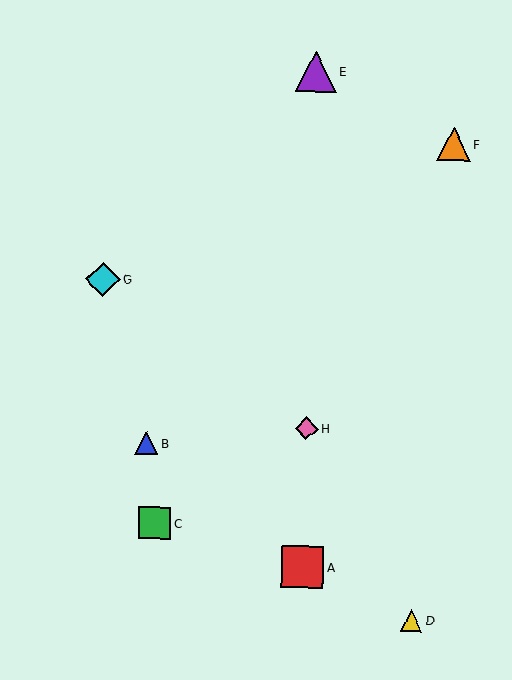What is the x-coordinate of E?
Object E is at x≈316.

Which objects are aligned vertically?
Objects A, E, H are aligned vertically.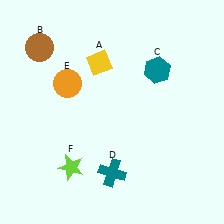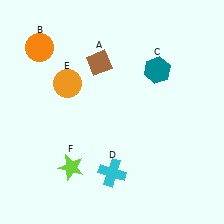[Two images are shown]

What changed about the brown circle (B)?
In Image 1, B is brown. In Image 2, it changed to orange.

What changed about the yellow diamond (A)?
In Image 1, A is yellow. In Image 2, it changed to brown.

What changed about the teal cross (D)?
In Image 1, D is teal. In Image 2, it changed to cyan.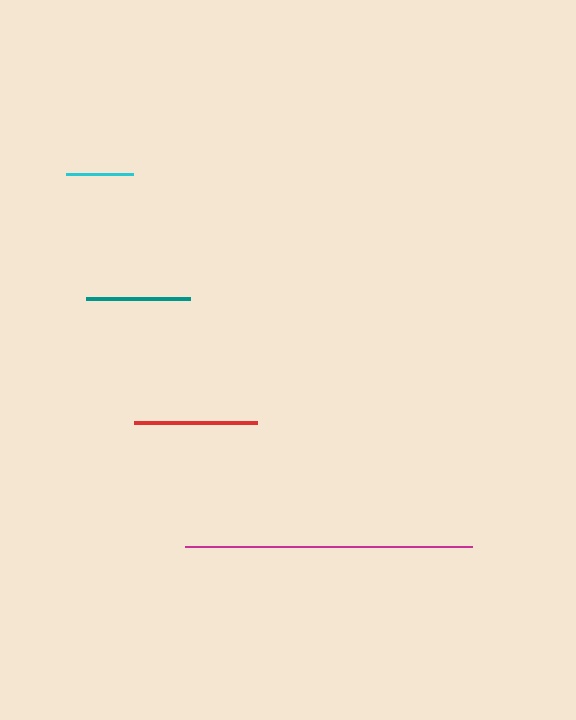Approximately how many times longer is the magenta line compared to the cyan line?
The magenta line is approximately 4.3 times the length of the cyan line.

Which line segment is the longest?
The magenta line is the longest at approximately 287 pixels.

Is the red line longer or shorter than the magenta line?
The magenta line is longer than the red line.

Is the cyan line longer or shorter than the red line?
The red line is longer than the cyan line.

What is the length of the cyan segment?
The cyan segment is approximately 67 pixels long.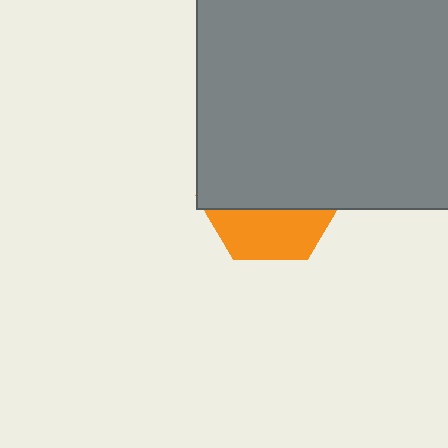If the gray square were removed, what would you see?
You would see the complete orange hexagon.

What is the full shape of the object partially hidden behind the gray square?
The partially hidden object is an orange hexagon.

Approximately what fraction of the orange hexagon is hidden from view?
Roughly 64% of the orange hexagon is hidden behind the gray square.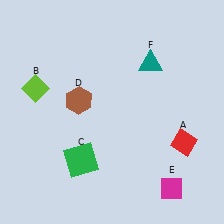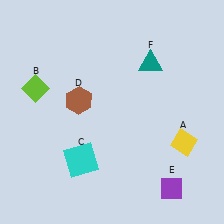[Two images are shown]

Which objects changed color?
A changed from red to yellow. C changed from green to cyan. E changed from magenta to purple.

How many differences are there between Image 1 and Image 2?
There are 3 differences between the two images.